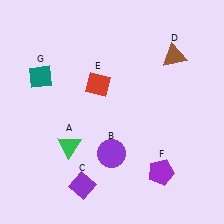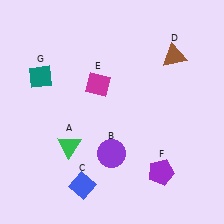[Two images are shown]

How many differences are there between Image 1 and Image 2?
There are 2 differences between the two images.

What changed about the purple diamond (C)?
In Image 1, C is purple. In Image 2, it changed to blue.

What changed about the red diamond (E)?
In Image 1, E is red. In Image 2, it changed to magenta.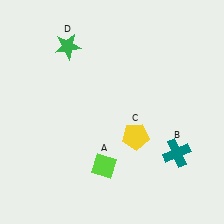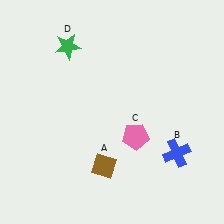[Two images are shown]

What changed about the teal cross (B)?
In Image 1, B is teal. In Image 2, it changed to blue.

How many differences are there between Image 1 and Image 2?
There are 3 differences between the two images.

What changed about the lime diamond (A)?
In Image 1, A is lime. In Image 2, it changed to brown.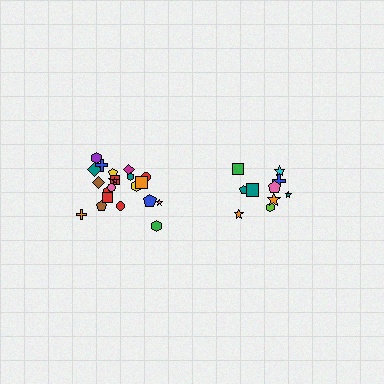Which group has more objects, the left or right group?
The left group.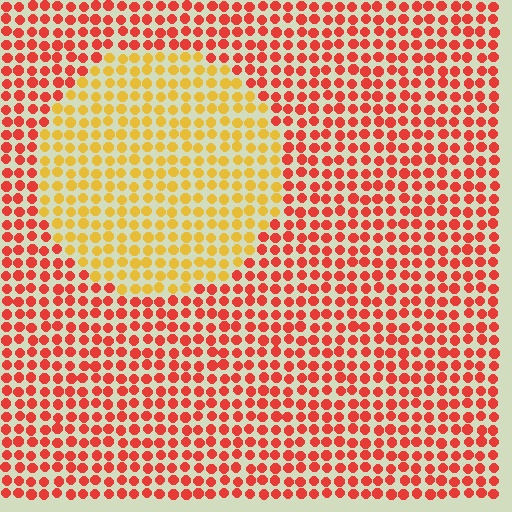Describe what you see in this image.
The image is filled with small red elements in a uniform arrangement. A circle-shaped region is visible where the elements are tinted to a slightly different hue, forming a subtle color boundary.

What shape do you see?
I see a circle.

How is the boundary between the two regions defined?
The boundary is defined purely by a slight shift in hue (about 44 degrees). Spacing, size, and orientation are identical on both sides.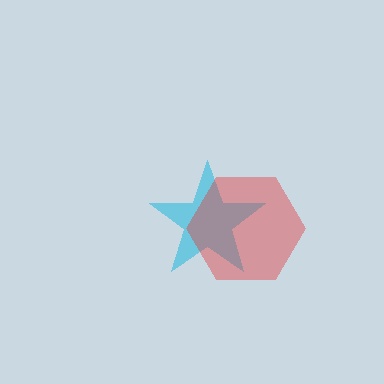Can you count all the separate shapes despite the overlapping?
Yes, there are 2 separate shapes.